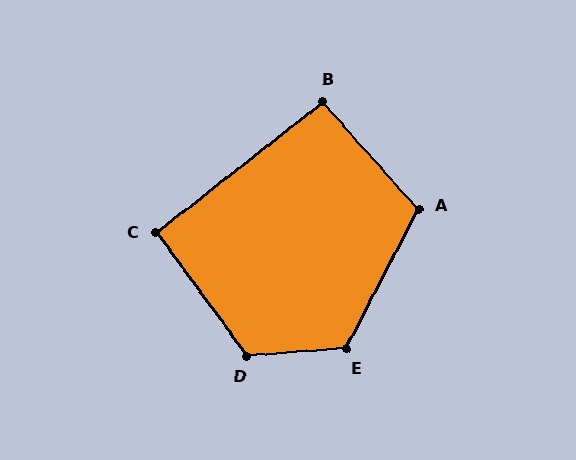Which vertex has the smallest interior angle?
C, at approximately 92 degrees.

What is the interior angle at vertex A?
Approximately 111 degrees (obtuse).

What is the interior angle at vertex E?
Approximately 121 degrees (obtuse).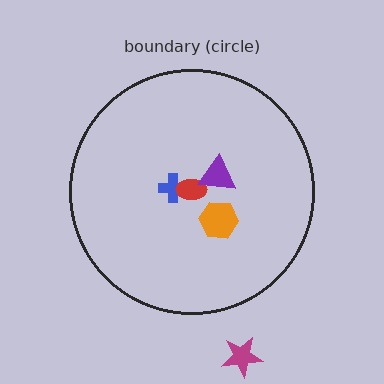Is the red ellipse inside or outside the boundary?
Inside.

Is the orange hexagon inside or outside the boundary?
Inside.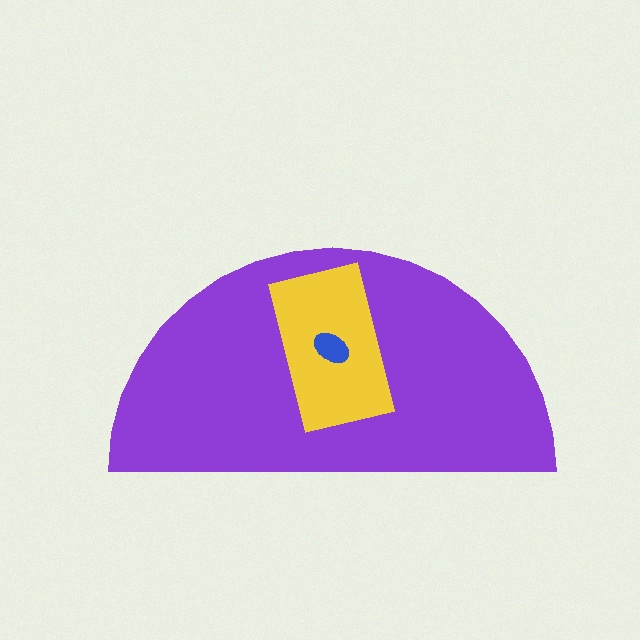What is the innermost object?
The blue ellipse.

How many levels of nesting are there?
3.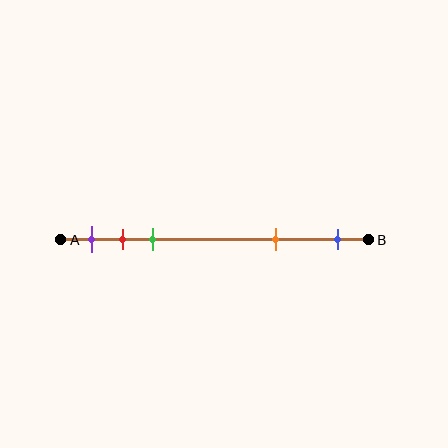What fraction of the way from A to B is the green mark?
The green mark is approximately 30% (0.3) of the way from A to B.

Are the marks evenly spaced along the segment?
No, the marks are not evenly spaced.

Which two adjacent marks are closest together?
The red and green marks are the closest adjacent pair.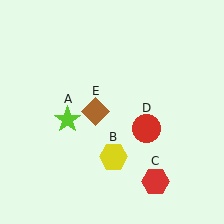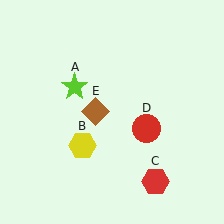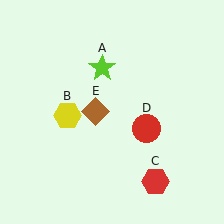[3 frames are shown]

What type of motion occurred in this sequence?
The lime star (object A), yellow hexagon (object B) rotated clockwise around the center of the scene.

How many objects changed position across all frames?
2 objects changed position: lime star (object A), yellow hexagon (object B).